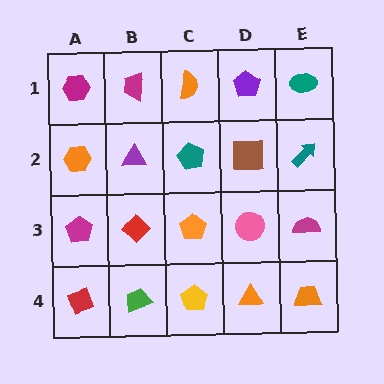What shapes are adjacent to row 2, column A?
A magenta hexagon (row 1, column A), a magenta pentagon (row 3, column A), a purple triangle (row 2, column B).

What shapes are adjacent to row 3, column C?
A teal pentagon (row 2, column C), a yellow pentagon (row 4, column C), a red diamond (row 3, column B), a pink circle (row 3, column D).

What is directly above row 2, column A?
A magenta hexagon.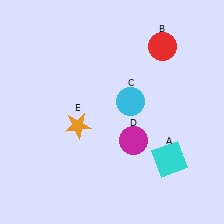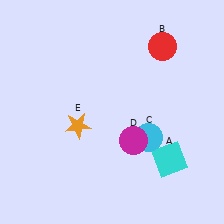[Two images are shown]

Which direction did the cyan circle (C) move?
The cyan circle (C) moved down.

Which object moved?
The cyan circle (C) moved down.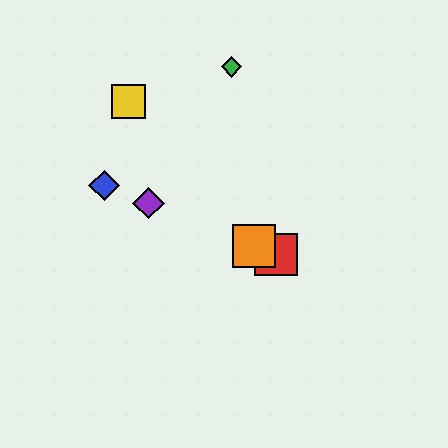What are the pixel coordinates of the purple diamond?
The purple diamond is at (148, 203).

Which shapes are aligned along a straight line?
The red square, the blue diamond, the purple diamond, the orange square are aligned along a straight line.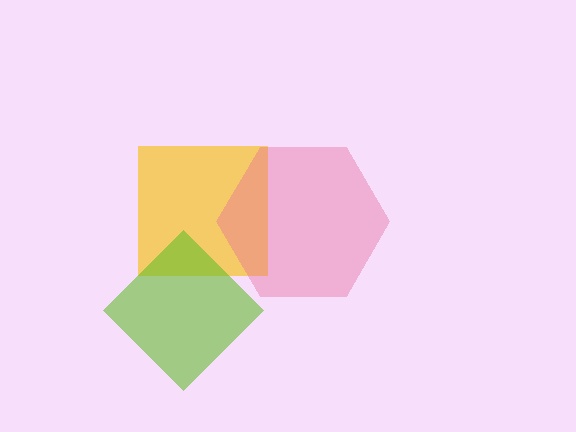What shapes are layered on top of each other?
The layered shapes are: a yellow square, a pink hexagon, a lime diamond.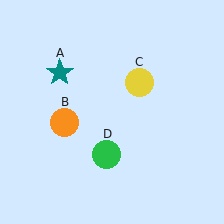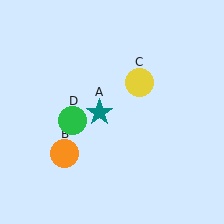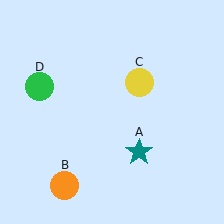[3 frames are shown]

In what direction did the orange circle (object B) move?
The orange circle (object B) moved down.